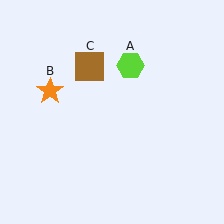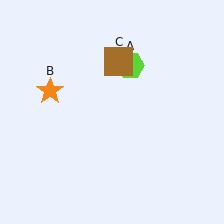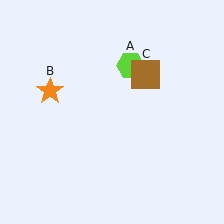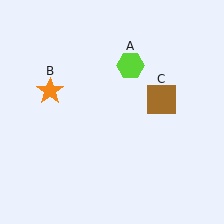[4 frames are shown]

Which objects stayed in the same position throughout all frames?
Lime hexagon (object A) and orange star (object B) remained stationary.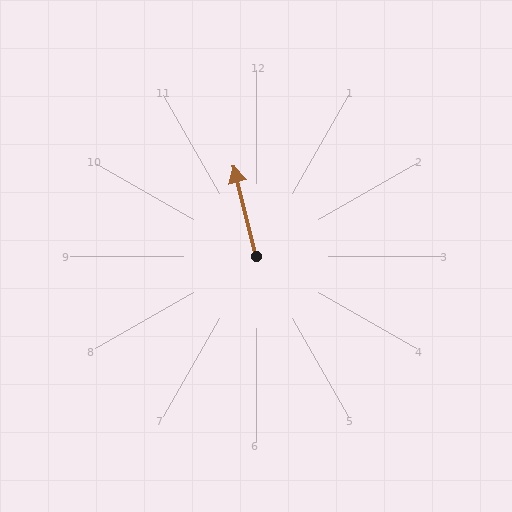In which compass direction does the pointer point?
North.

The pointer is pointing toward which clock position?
Roughly 12 o'clock.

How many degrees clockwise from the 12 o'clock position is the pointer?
Approximately 346 degrees.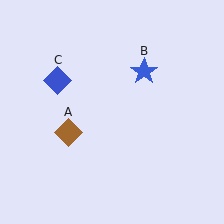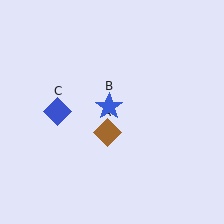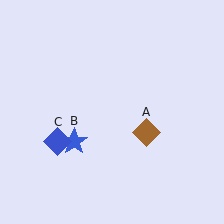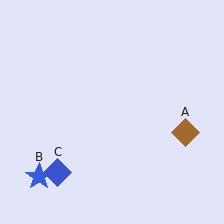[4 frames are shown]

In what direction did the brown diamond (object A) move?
The brown diamond (object A) moved right.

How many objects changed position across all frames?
3 objects changed position: brown diamond (object A), blue star (object B), blue diamond (object C).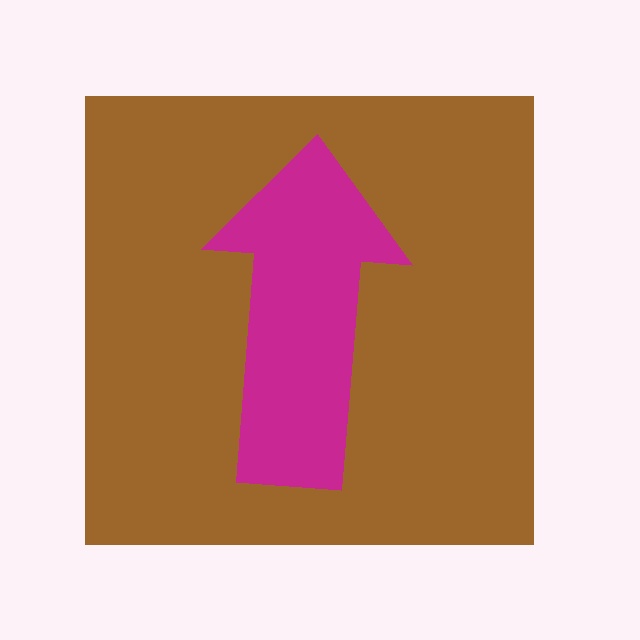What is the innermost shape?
The magenta arrow.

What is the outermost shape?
The brown square.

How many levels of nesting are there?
2.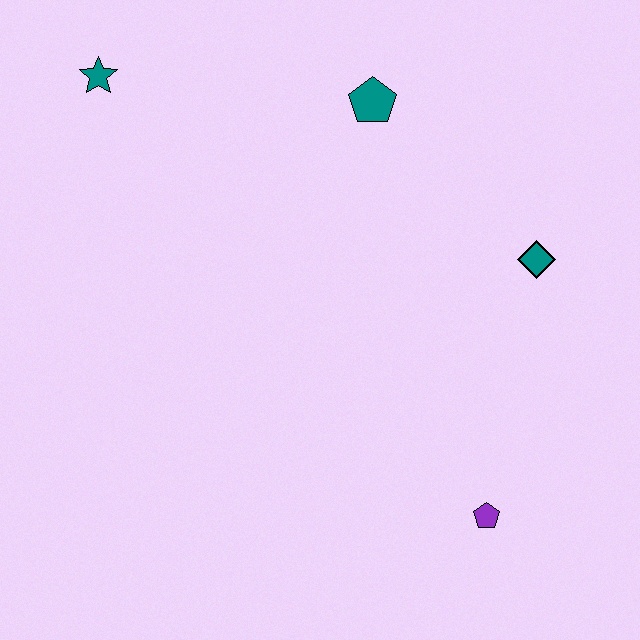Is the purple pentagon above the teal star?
No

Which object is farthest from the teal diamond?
The teal star is farthest from the teal diamond.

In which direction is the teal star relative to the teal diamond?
The teal star is to the left of the teal diamond.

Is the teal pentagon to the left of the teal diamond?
Yes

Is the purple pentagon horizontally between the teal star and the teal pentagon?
No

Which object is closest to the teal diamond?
The teal pentagon is closest to the teal diamond.